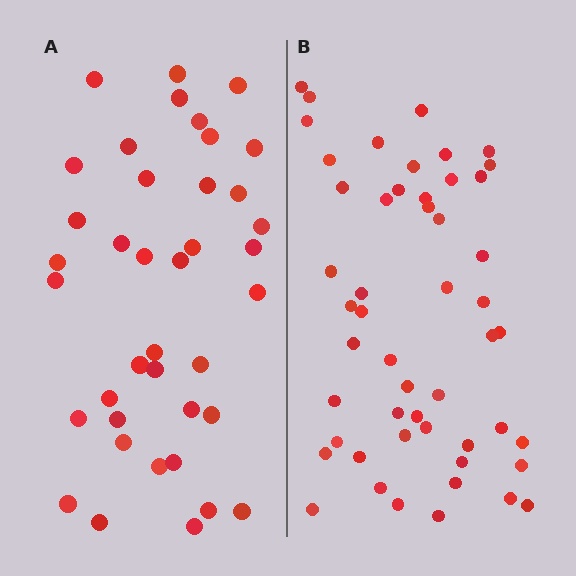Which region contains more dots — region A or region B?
Region B (the right region) has more dots.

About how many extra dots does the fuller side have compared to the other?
Region B has roughly 12 or so more dots than region A.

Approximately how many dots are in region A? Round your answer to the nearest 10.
About 40 dots. (The exact count is 39, which rounds to 40.)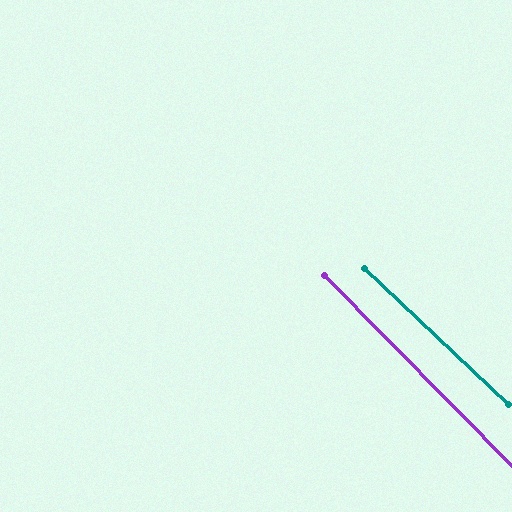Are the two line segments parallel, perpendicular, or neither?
Parallel — their directions differ by only 1.9°.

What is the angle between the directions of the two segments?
Approximately 2 degrees.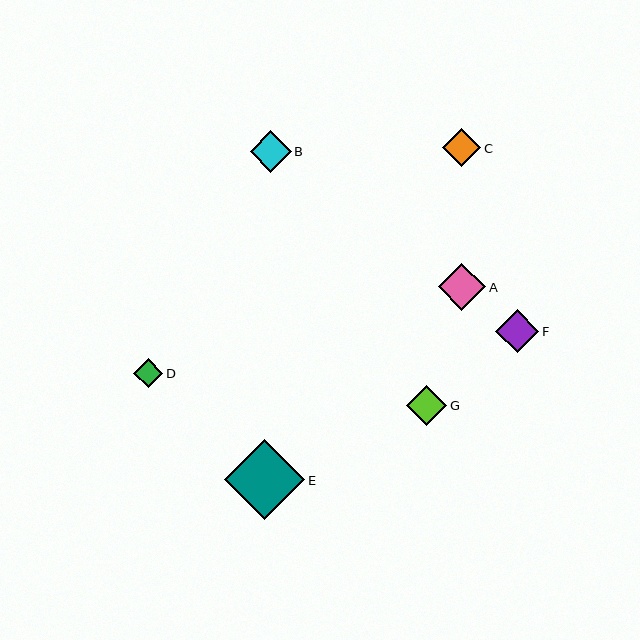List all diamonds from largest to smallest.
From largest to smallest: E, A, F, B, G, C, D.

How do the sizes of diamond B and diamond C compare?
Diamond B and diamond C are approximately the same size.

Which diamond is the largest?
Diamond E is the largest with a size of approximately 80 pixels.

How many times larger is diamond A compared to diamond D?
Diamond A is approximately 1.6 times the size of diamond D.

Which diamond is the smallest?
Diamond D is the smallest with a size of approximately 29 pixels.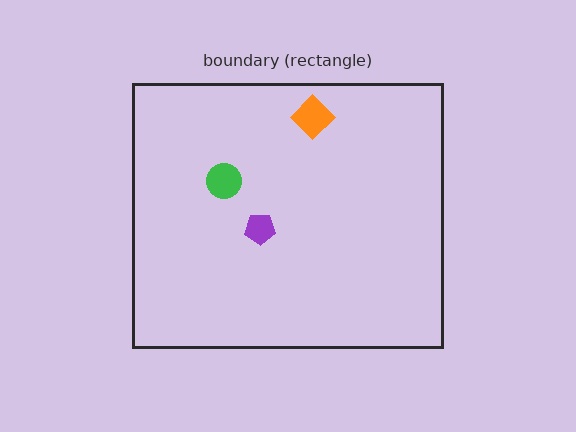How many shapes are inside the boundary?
3 inside, 0 outside.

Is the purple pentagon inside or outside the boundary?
Inside.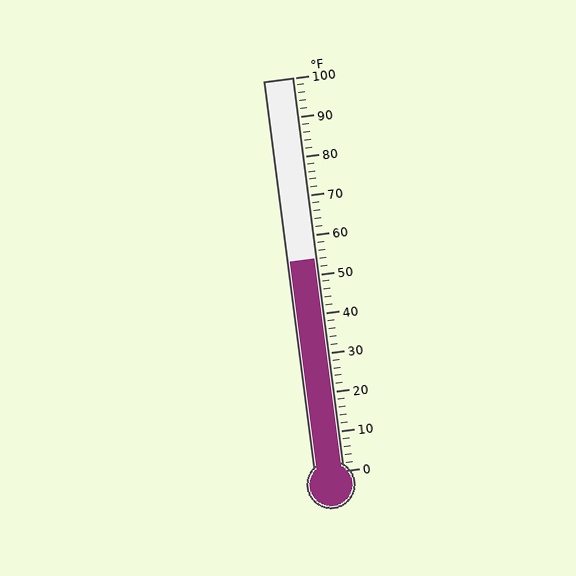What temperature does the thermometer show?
The thermometer shows approximately 54°F.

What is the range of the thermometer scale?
The thermometer scale ranges from 0°F to 100°F.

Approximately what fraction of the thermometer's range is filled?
The thermometer is filled to approximately 55% of its range.